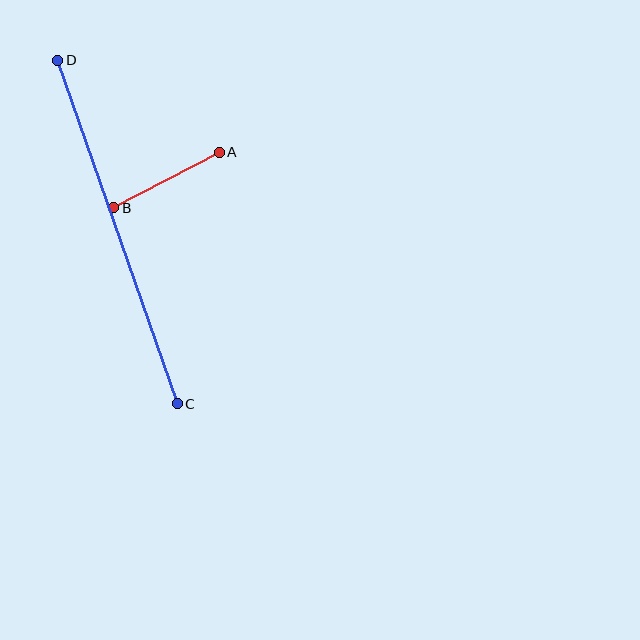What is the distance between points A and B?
The distance is approximately 119 pixels.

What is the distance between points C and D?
The distance is approximately 364 pixels.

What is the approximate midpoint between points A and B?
The midpoint is at approximately (166, 180) pixels.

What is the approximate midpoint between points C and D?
The midpoint is at approximately (117, 232) pixels.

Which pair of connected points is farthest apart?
Points C and D are farthest apart.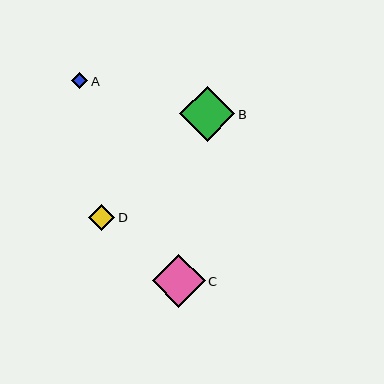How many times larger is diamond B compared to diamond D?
Diamond B is approximately 2.1 times the size of diamond D.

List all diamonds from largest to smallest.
From largest to smallest: B, C, D, A.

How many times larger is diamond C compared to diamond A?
Diamond C is approximately 3.2 times the size of diamond A.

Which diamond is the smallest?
Diamond A is the smallest with a size of approximately 16 pixels.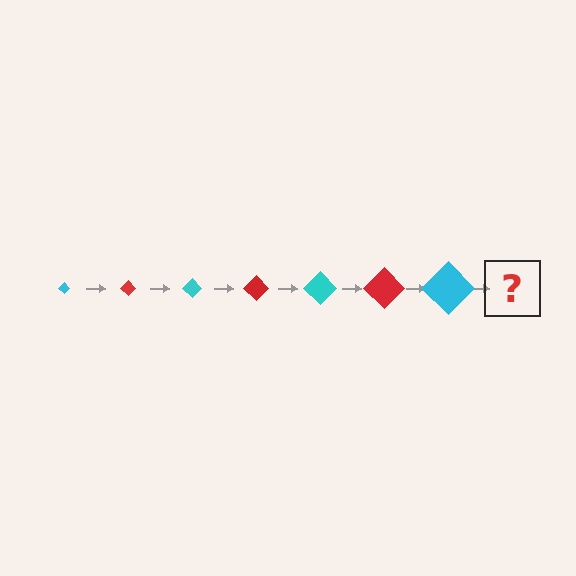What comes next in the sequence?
The next element should be a red diamond, larger than the previous one.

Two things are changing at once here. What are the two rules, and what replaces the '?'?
The two rules are that the diamond grows larger each step and the color cycles through cyan and red. The '?' should be a red diamond, larger than the previous one.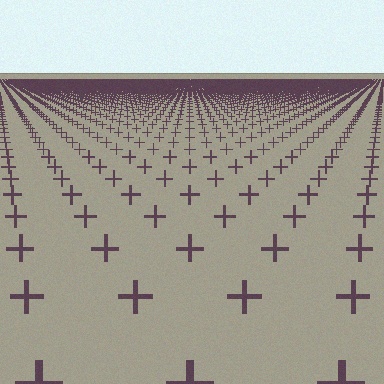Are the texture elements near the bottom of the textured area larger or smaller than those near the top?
Larger. Near the bottom, elements are closer to the viewer and appear at a bigger on-screen size.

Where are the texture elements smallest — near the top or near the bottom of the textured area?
Near the top.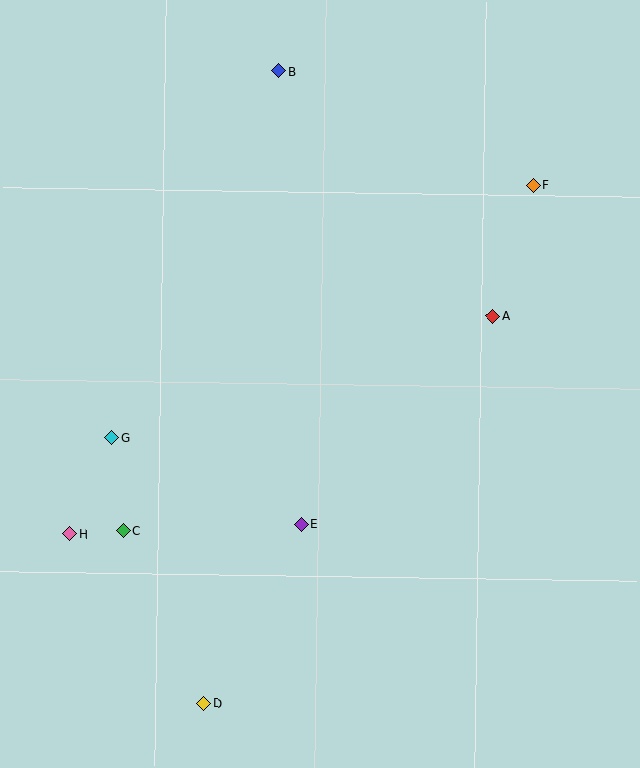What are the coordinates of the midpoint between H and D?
The midpoint between H and D is at (137, 619).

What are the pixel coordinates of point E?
Point E is at (301, 524).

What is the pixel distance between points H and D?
The distance between H and D is 216 pixels.